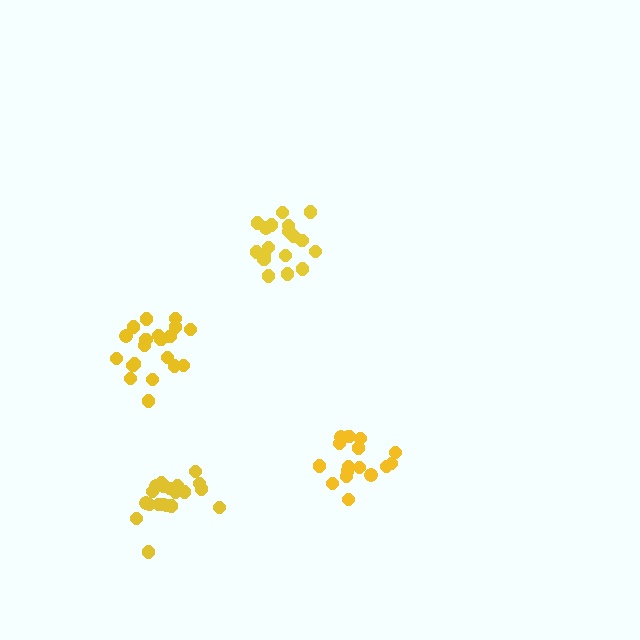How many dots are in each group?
Group 1: 21 dots, Group 2: 19 dots, Group 3: 16 dots, Group 4: 21 dots (77 total).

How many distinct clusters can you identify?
There are 4 distinct clusters.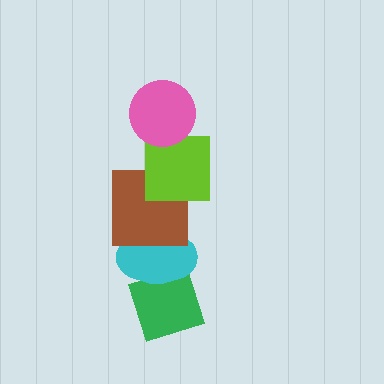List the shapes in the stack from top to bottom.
From top to bottom: the pink circle, the lime square, the brown square, the cyan ellipse, the green diamond.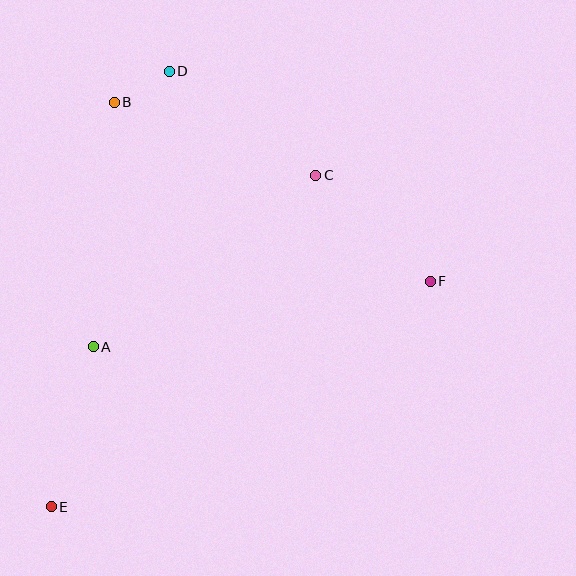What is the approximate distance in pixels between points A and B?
The distance between A and B is approximately 246 pixels.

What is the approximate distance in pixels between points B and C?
The distance between B and C is approximately 214 pixels.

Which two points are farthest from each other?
Points D and E are farthest from each other.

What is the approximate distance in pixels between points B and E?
The distance between B and E is approximately 410 pixels.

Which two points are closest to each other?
Points B and D are closest to each other.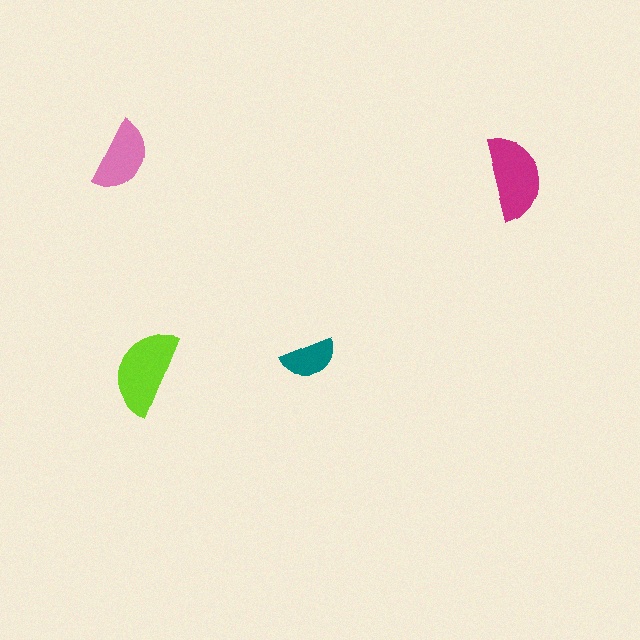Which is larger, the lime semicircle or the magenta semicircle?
The lime one.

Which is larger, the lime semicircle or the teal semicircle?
The lime one.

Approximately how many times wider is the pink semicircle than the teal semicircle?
About 1.5 times wider.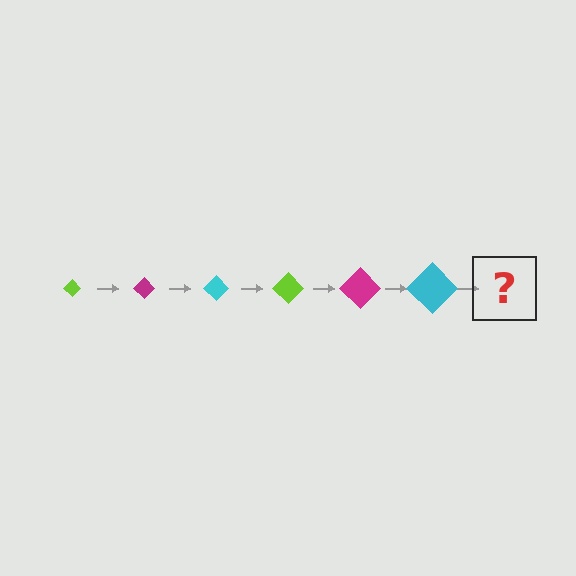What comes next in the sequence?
The next element should be a lime diamond, larger than the previous one.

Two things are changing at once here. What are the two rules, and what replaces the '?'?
The two rules are that the diamond grows larger each step and the color cycles through lime, magenta, and cyan. The '?' should be a lime diamond, larger than the previous one.